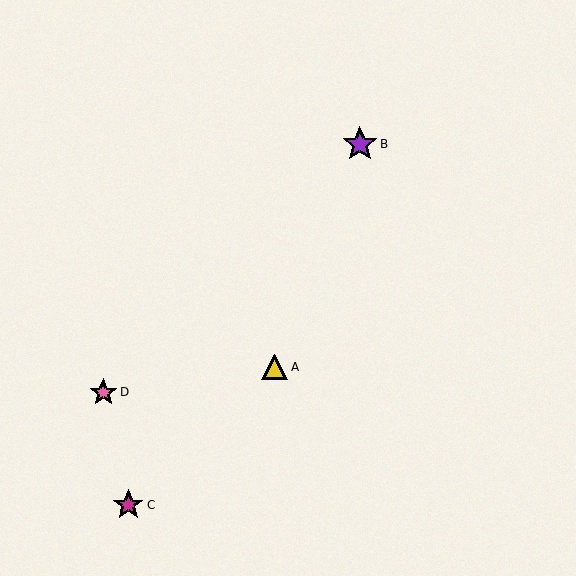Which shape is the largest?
The purple star (labeled B) is the largest.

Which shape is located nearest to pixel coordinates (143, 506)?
The magenta star (labeled C) at (128, 505) is nearest to that location.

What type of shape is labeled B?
Shape B is a purple star.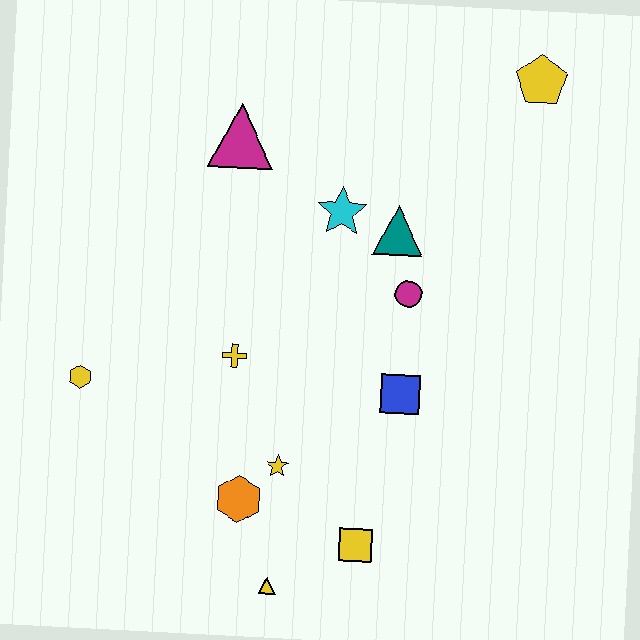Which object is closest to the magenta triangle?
The cyan star is closest to the magenta triangle.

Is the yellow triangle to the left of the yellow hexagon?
No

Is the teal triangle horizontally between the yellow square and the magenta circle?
Yes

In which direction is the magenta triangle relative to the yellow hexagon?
The magenta triangle is above the yellow hexagon.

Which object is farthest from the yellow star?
The yellow pentagon is farthest from the yellow star.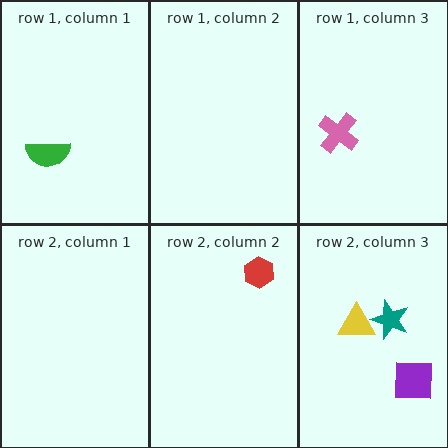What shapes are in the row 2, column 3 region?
The purple square, the yellow triangle, the teal star.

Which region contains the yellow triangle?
The row 2, column 3 region.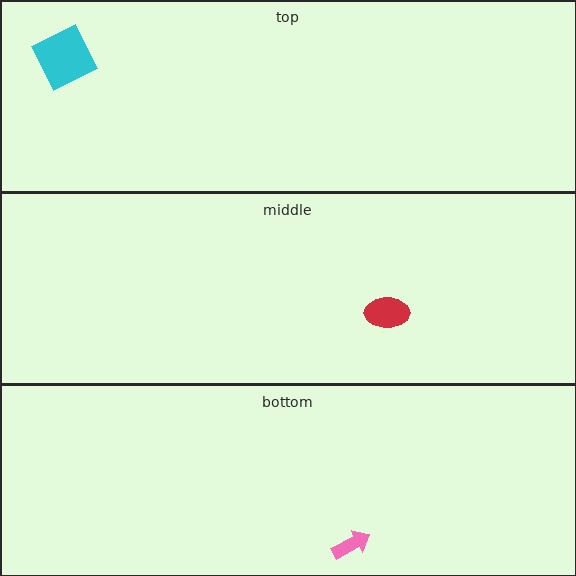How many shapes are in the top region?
1.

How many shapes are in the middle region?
1.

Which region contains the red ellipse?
The middle region.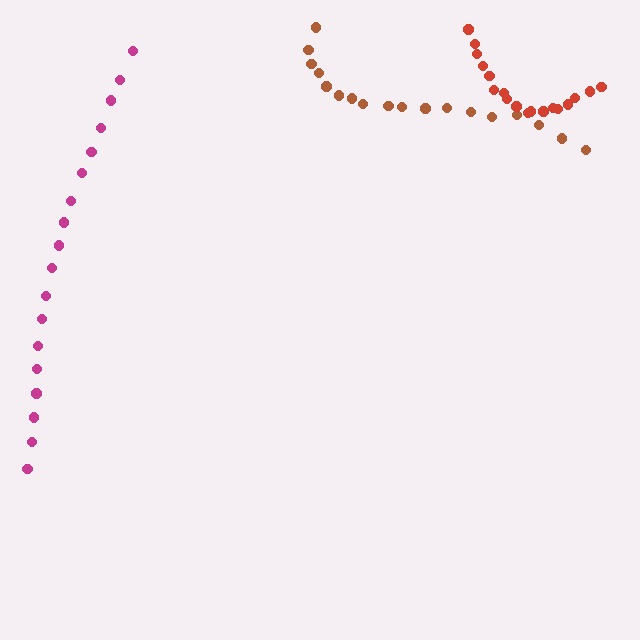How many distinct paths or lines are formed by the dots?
There are 3 distinct paths.